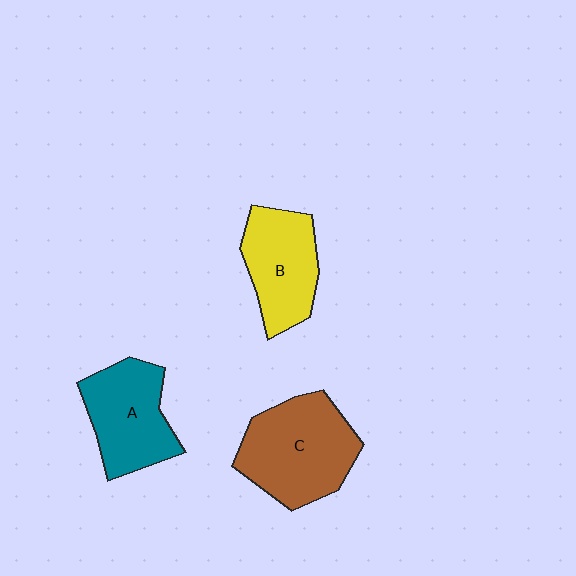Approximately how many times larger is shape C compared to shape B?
Approximately 1.3 times.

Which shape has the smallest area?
Shape B (yellow).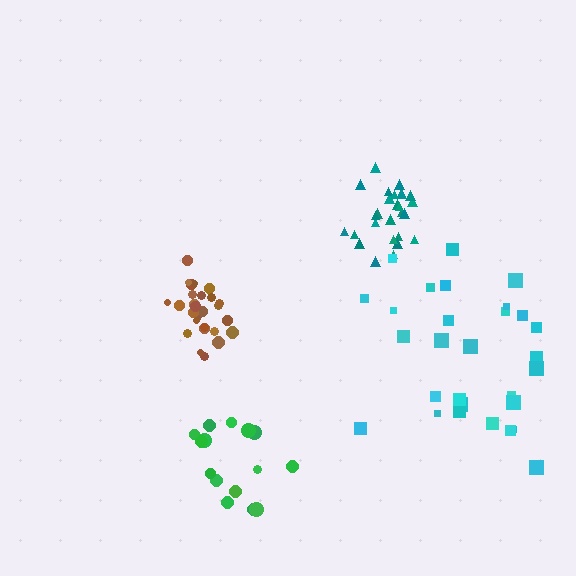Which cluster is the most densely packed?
Brown.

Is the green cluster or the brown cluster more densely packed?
Brown.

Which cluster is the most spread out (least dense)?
Cyan.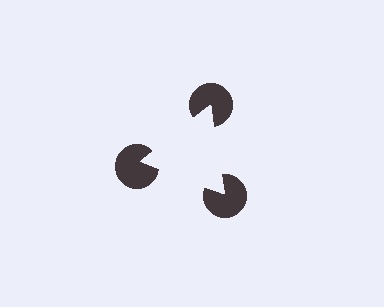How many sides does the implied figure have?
3 sides.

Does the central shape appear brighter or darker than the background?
It typically appears slightly brighter than the background, even though no actual brightness change is drawn.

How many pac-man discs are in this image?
There are 3 — one at each vertex of the illusory triangle.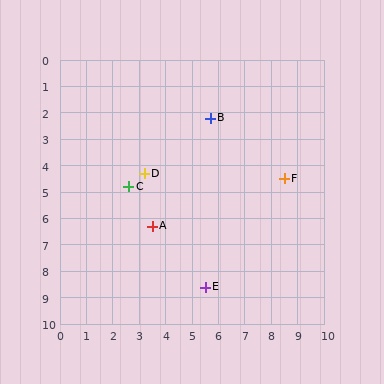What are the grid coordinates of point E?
Point E is at approximately (5.5, 8.6).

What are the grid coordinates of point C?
Point C is at approximately (2.6, 4.8).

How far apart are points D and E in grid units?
Points D and E are about 4.9 grid units apart.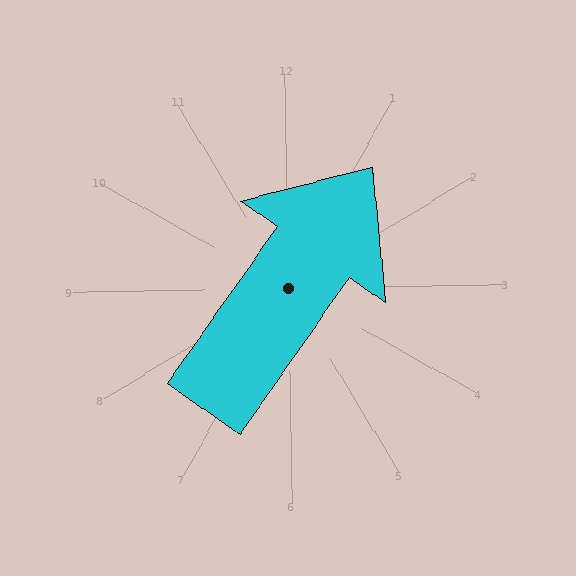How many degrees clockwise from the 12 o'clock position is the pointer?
Approximately 36 degrees.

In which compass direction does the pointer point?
Northeast.